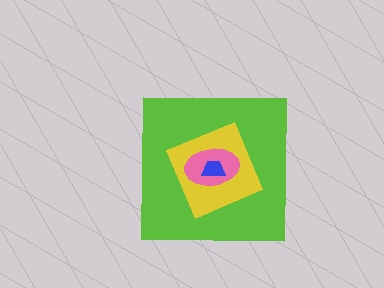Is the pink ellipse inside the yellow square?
Yes.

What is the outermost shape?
The lime square.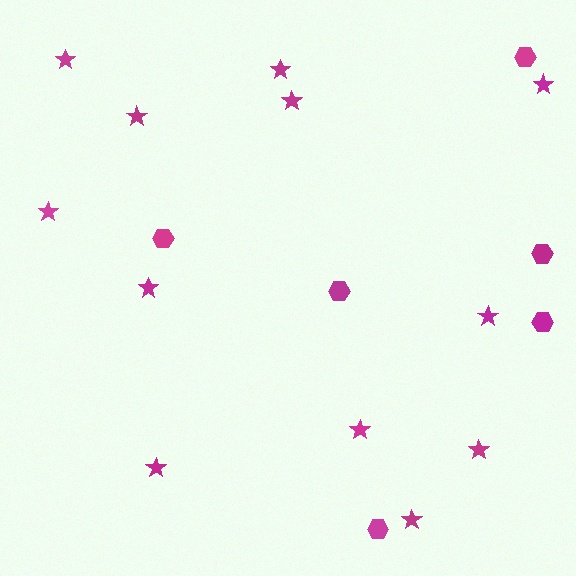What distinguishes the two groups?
There are 2 groups: one group of stars (12) and one group of hexagons (6).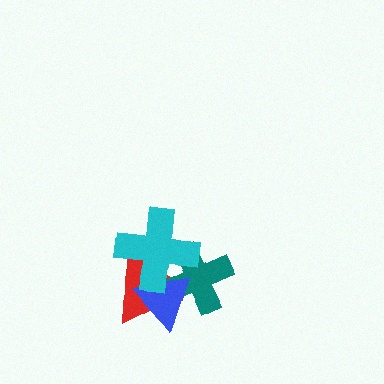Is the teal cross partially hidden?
Yes, it is partially covered by another shape.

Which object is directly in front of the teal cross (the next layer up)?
The blue triangle is directly in front of the teal cross.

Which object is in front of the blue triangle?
The cyan cross is in front of the blue triangle.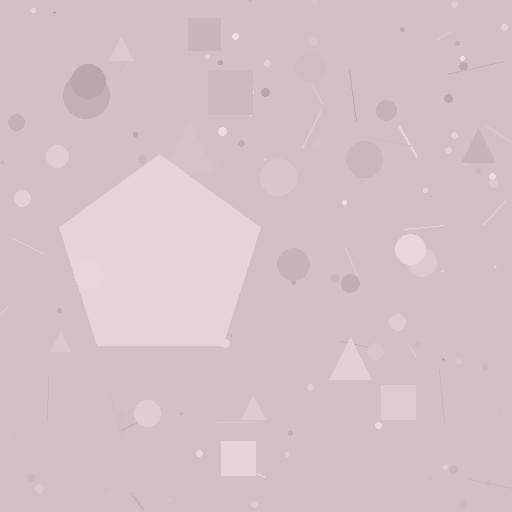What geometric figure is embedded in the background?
A pentagon is embedded in the background.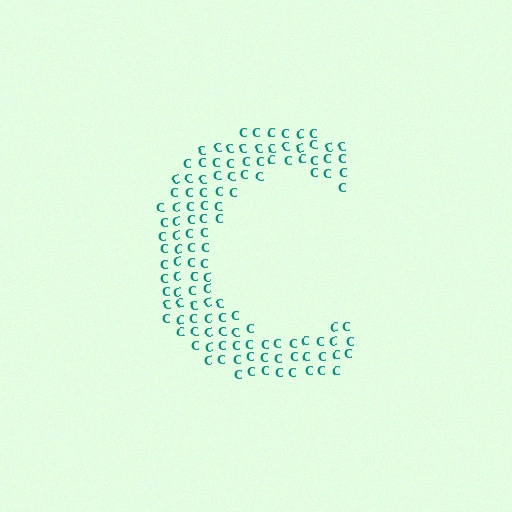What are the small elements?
The small elements are letter C's.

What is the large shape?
The large shape is the letter C.